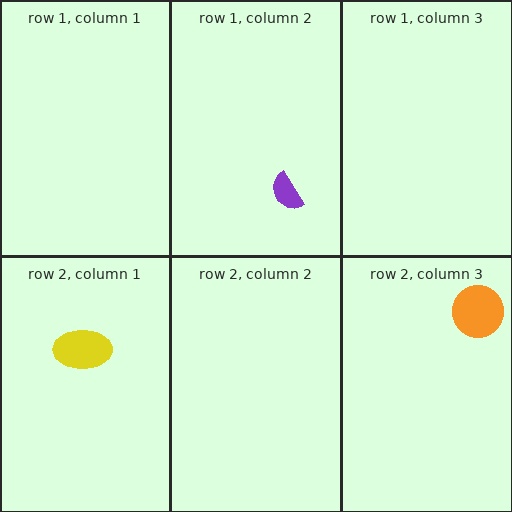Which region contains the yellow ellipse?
The row 2, column 1 region.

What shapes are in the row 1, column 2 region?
The purple semicircle.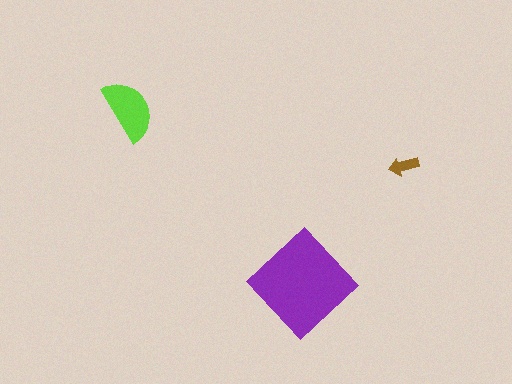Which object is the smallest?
The brown arrow.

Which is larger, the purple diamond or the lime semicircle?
The purple diamond.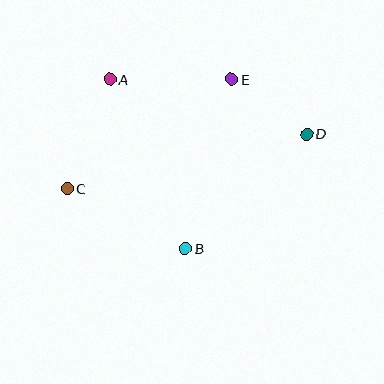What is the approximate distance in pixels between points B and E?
The distance between B and E is approximately 175 pixels.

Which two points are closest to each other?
Points D and E are closest to each other.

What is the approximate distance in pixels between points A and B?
The distance between A and B is approximately 185 pixels.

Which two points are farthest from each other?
Points C and D are farthest from each other.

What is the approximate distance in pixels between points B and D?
The distance between B and D is approximately 167 pixels.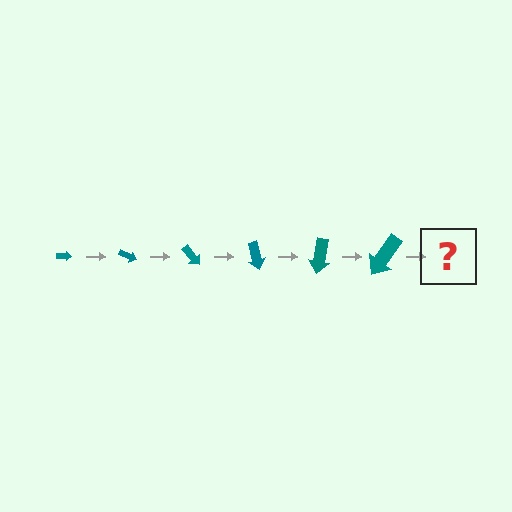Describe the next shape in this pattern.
It should be an arrow, larger than the previous one and rotated 150 degrees from the start.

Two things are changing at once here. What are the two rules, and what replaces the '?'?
The two rules are that the arrow grows larger each step and it rotates 25 degrees each step. The '?' should be an arrow, larger than the previous one and rotated 150 degrees from the start.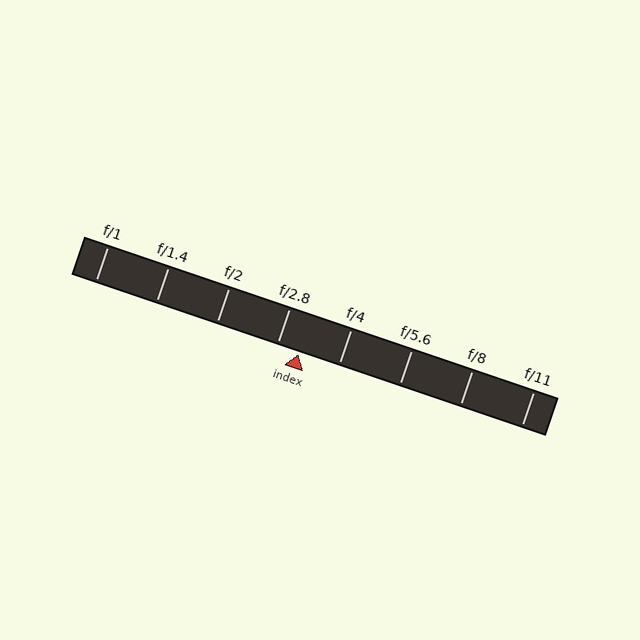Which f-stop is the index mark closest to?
The index mark is closest to f/2.8.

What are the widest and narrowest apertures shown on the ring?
The widest aperture shown is f/1 and the narrowest is f/11.